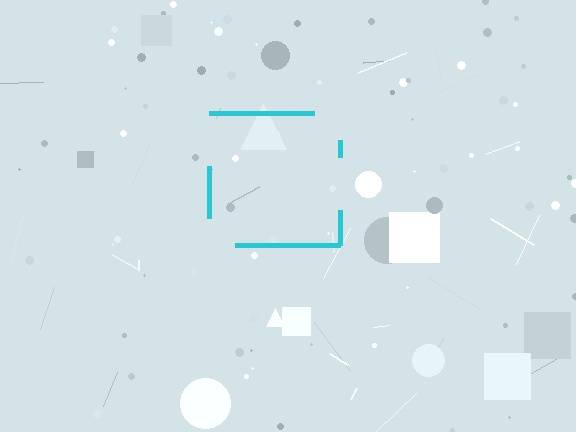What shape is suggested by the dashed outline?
The dashed outline suggests a square.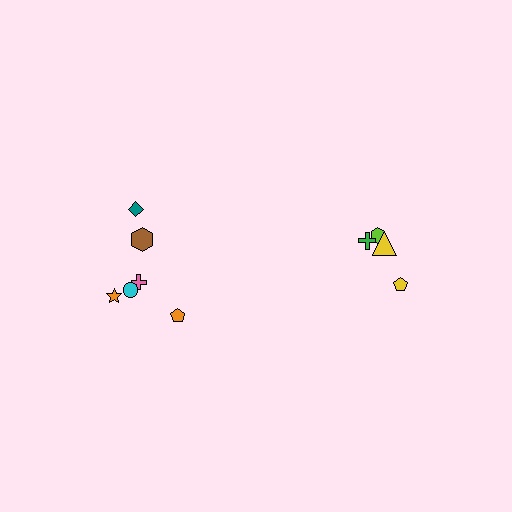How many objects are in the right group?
There are 4 objects.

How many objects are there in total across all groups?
There are 10 objects.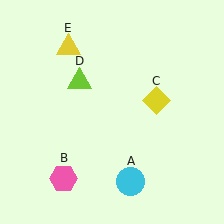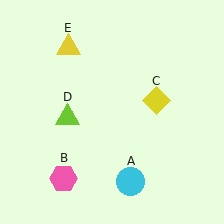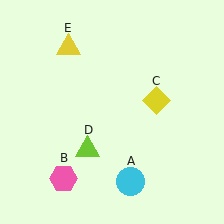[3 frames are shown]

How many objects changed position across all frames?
1 object changed position: lime triangle (object D).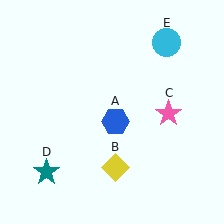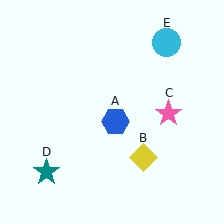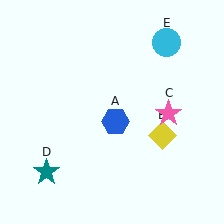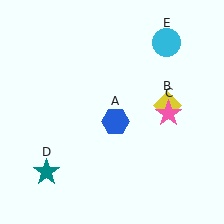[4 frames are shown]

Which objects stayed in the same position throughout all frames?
Blue hexagon (object A) and pink star (object C) and teal star (object D) and cyan circle (object E) remained stationary.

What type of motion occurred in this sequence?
The yellow diamond (object B) rotated counterclockwise around the center of the scene.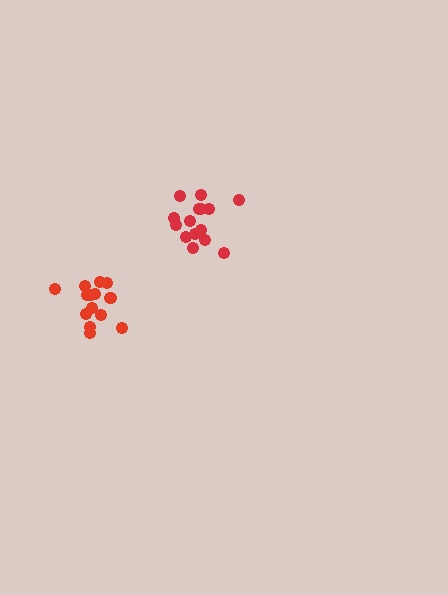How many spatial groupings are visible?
There are 2 spatial groupings.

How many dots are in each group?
Group 1: 15 dots, Group 2: 15 dots (30 total).